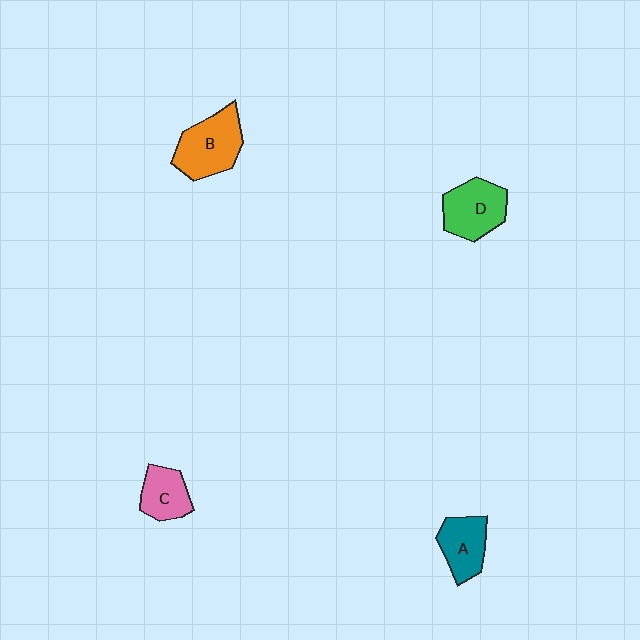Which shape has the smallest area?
Shape C (pink).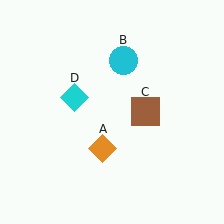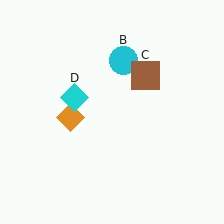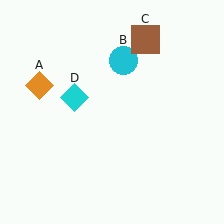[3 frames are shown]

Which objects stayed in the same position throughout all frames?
Cyan circle (object B) and cyan diamond (object D) remained stationary.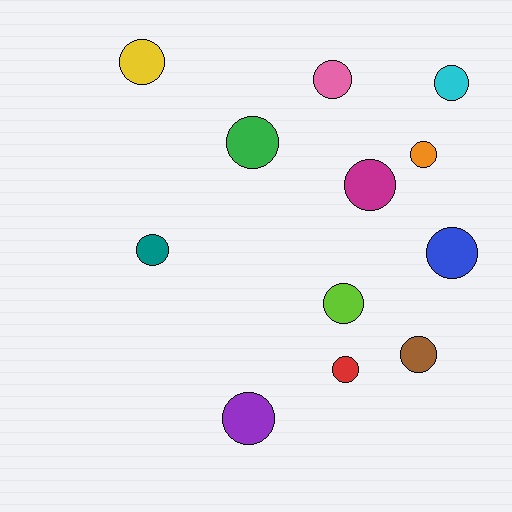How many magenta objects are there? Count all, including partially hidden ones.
There is 1 magenta object.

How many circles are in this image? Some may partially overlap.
There are 12 circles.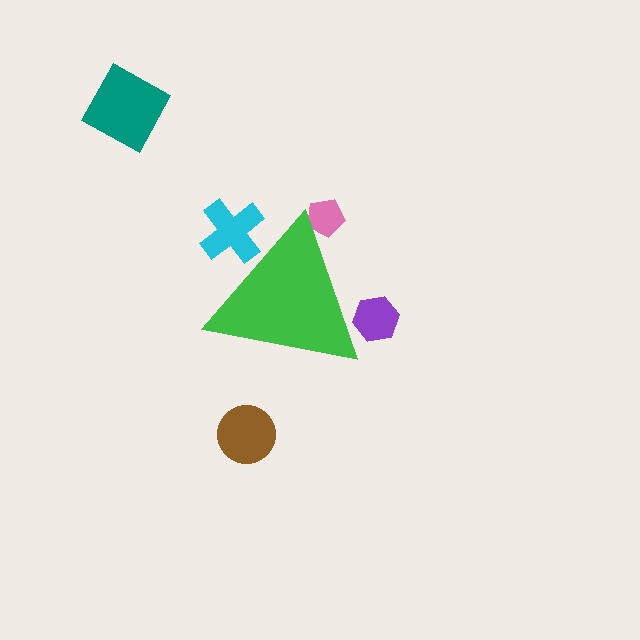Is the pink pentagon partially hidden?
Yes, the pink pentagon is partially hidden behind the green triangle.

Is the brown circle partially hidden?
No, the brown circle is fully visible.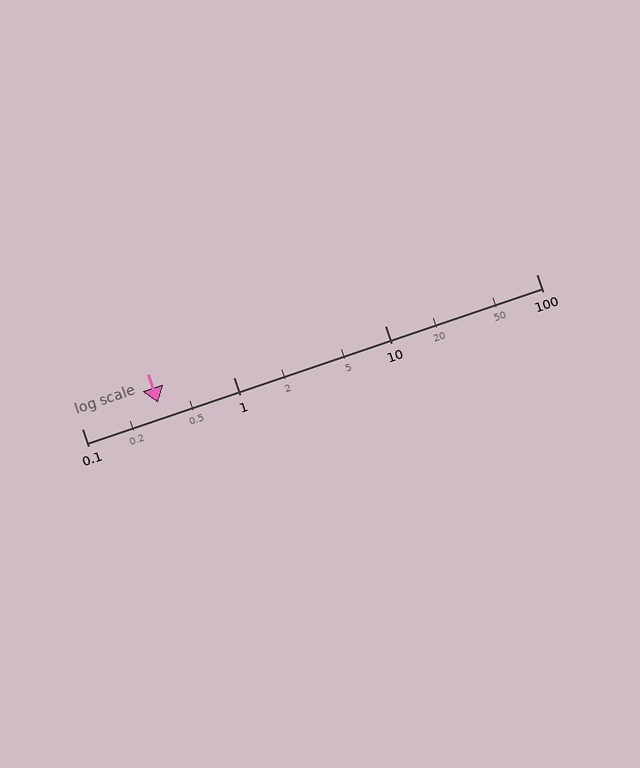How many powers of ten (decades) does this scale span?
The scale spans 3 decades, from 0.1 to 100.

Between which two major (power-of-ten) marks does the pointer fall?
The pointer is between 0.1 and 1.